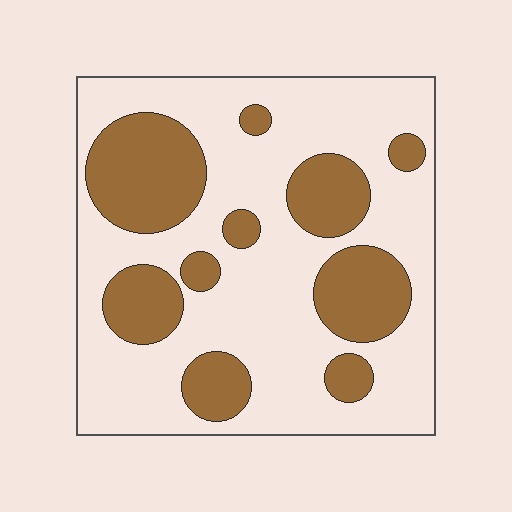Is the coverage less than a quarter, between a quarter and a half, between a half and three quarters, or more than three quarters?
Between a quarter and a half.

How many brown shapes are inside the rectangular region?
10.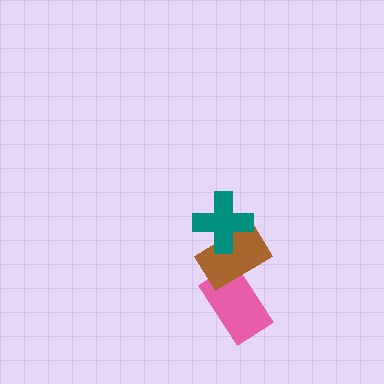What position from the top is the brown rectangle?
The brown rectangle is 2nd from the top.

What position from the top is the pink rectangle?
The pink rectangle is 3rd from the top.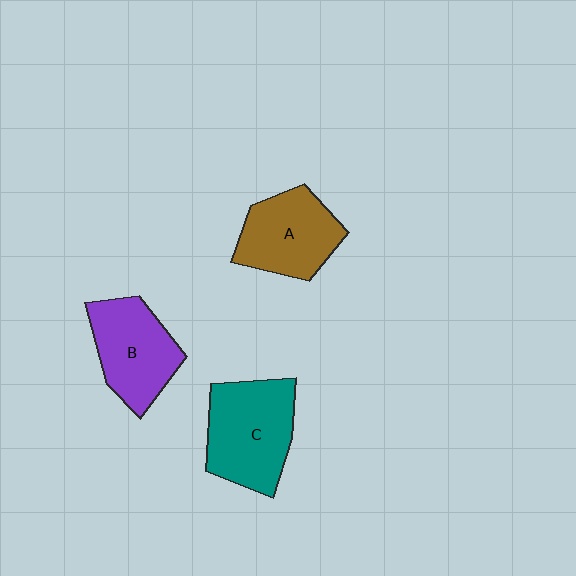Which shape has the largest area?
Shape C (teal).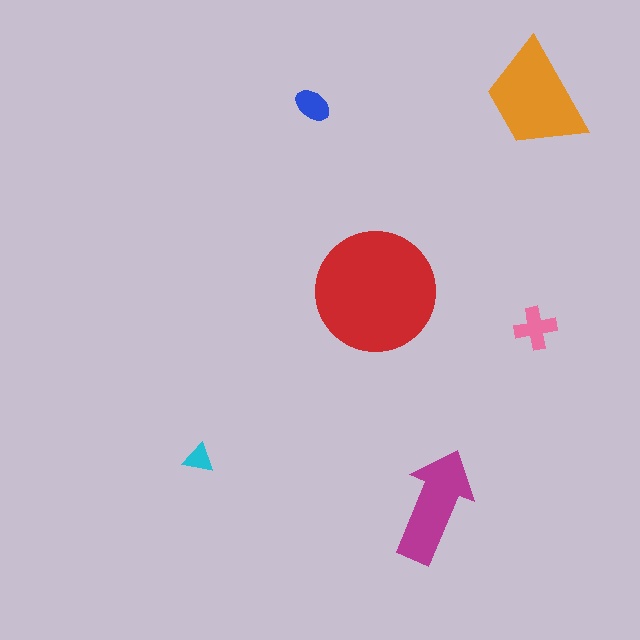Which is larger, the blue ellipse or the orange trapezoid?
The orange trapezoid.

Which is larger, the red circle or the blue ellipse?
The red circle.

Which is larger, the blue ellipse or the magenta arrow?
The magenta arrow.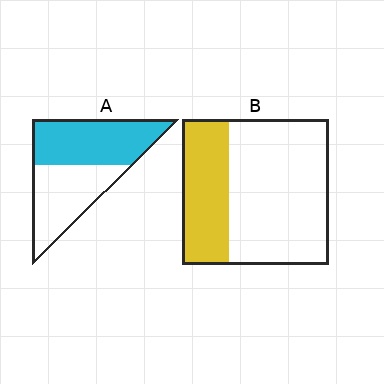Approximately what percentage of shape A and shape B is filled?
A is approximately 55% and B is approximately 30%.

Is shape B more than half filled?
No.